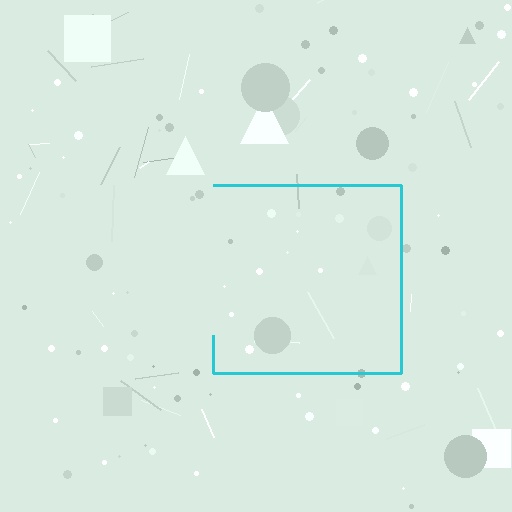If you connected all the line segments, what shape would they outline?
They would outline a square.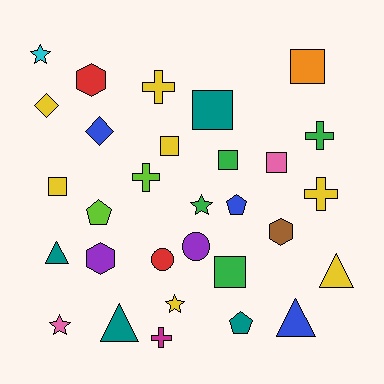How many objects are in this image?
There are 30 objects.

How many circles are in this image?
There are 2 circles.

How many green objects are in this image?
There are 4 green objects.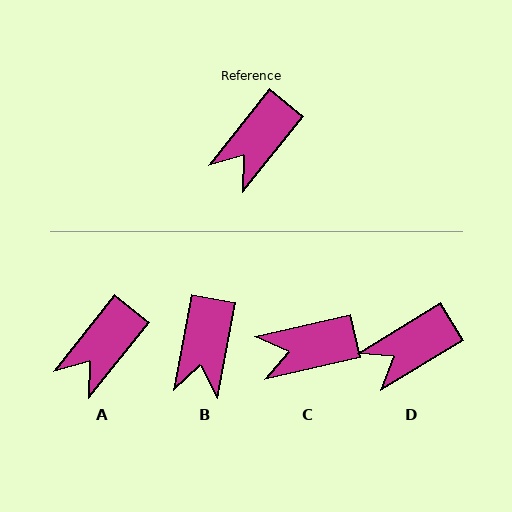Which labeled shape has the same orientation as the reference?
A.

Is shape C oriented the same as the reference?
No, it is off by about 38 degrees.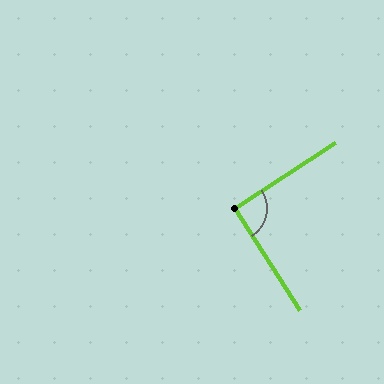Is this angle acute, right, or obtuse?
It is approximately a right angle.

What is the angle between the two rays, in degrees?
Approximately 91 degrees.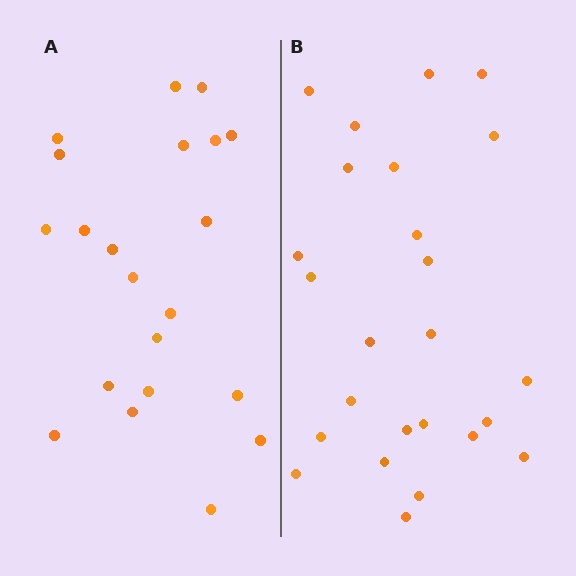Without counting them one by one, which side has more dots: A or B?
Region B (the right region) has more dots.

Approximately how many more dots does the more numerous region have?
Region B has about 4 more dots than region A.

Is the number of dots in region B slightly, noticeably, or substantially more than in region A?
Region B has only slightly more — the two regions are fairly close. The ratio is roughly 1.2 to 1.